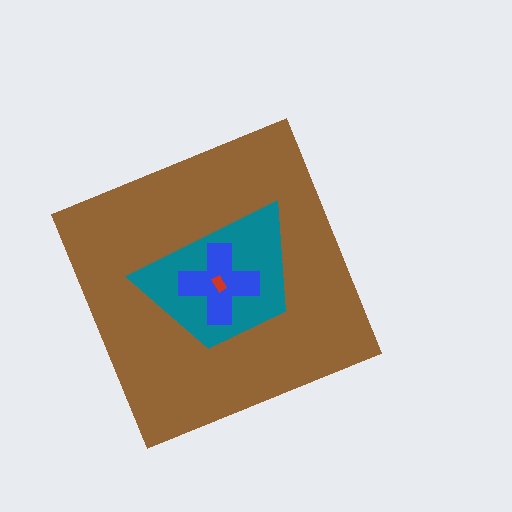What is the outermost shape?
The brown diamond.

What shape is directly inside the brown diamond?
The teal trapezoid.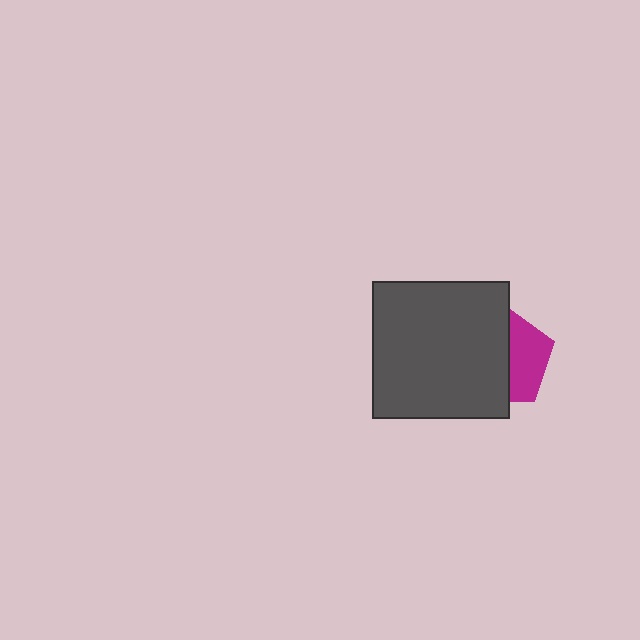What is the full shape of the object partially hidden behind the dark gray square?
The partially hidden object is a magenta pentagon.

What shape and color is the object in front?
The object in front is a dark gray square.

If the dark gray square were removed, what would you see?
You would see the complete magenta pentagon.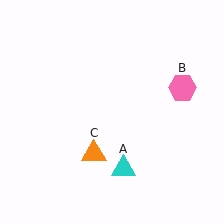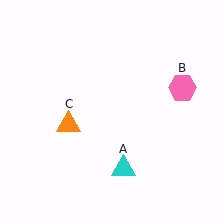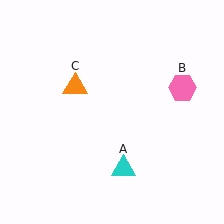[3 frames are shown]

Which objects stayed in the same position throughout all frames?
Cyan triangle (object A) and pink hexagon (object B) remained stationary.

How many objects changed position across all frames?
1 object changed position: orange triangle (object C).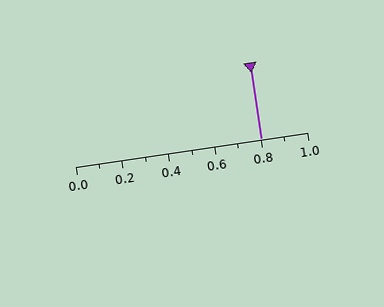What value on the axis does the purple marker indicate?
The marker indicates approximately 0.8.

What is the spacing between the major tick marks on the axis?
The major ticks are spaced 0.2 apart.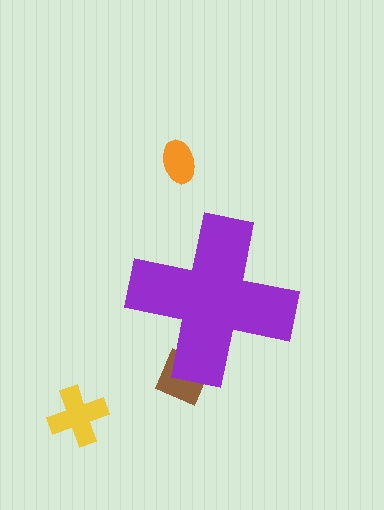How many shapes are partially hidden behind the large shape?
1 shape is partially hidden.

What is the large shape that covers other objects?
A purple cross.